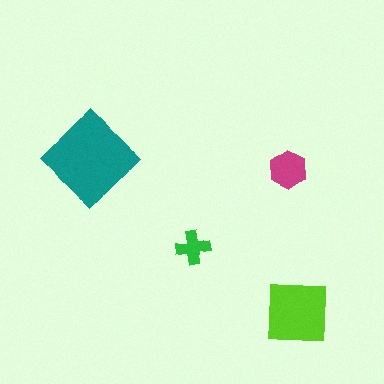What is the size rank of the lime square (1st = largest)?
2nd.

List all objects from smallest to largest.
The green cross, the magenta hexagon, the lime square, the teal diamond.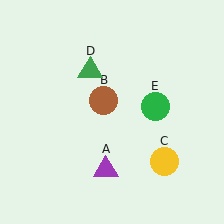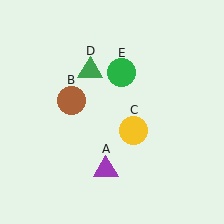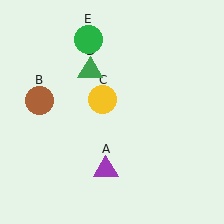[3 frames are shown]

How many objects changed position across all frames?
3 objects changed position: brown circle (object B), yellow circle (object C), green circle (object E).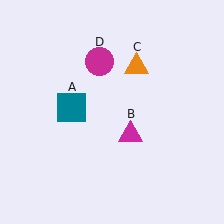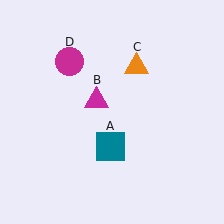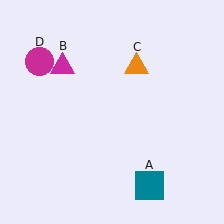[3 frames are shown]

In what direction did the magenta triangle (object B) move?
The magenta triangle (object B) moved up and to the left.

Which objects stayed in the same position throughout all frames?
Orange triangle (object C) remained stationary.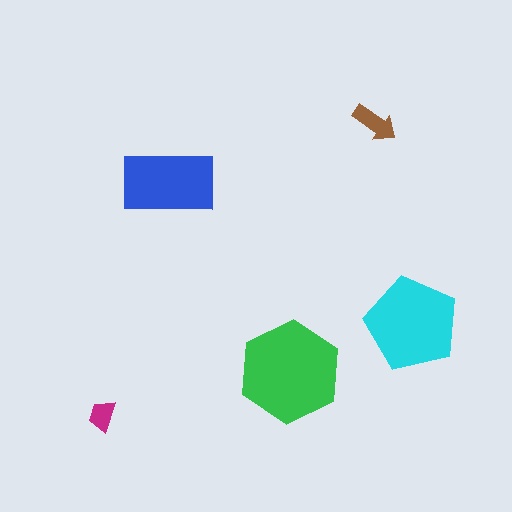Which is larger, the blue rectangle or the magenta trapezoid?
The blue rectangle.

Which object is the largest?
The green hexagon.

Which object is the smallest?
The magenta trapezoid.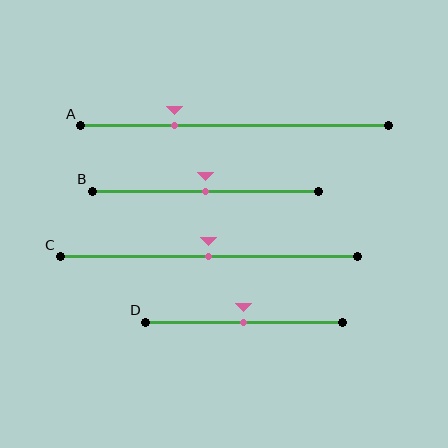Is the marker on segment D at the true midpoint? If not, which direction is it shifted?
Yes, the marker on segment D is at the true midpoint.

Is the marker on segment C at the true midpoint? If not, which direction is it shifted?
Yes, the marker on segment C is at the true midpoint.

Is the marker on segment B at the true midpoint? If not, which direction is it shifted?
Yes, the marker on segment B is at the true midpoint.